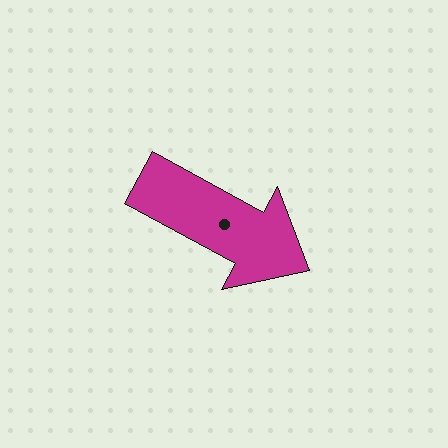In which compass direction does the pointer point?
Southeast.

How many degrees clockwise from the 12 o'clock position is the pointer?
Approximately 119 degrees.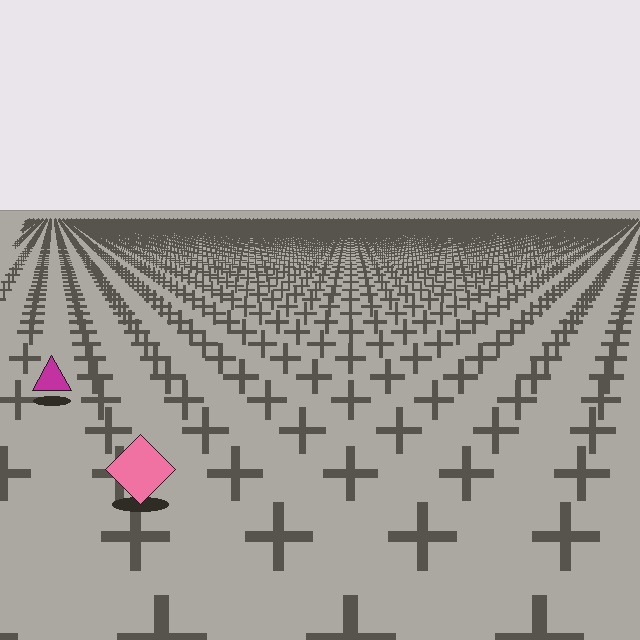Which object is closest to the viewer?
The pink diamond is closest. The texture marks near it are larger and more spread out.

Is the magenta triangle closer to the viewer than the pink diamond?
No. The pink diamond is closer — you can tell from the texture gradient: the ground texture is coarser near it.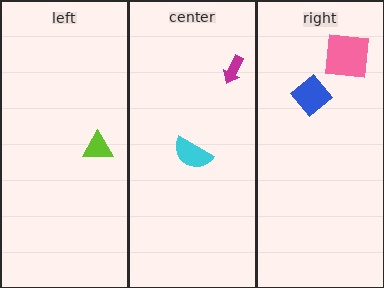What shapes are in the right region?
The blue diamond, the pink square.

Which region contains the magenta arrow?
The center region.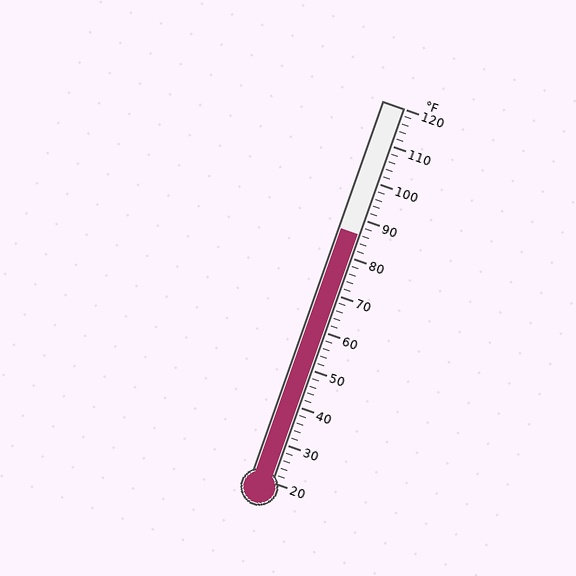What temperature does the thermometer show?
The thermometer shows approximately 86°F.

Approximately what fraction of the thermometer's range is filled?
The thermometer is filled to approximately 65% of its range.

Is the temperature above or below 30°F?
The temperature is above 30°F.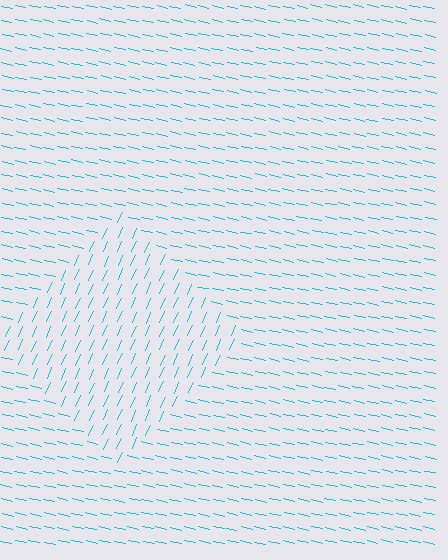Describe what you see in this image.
The image is filled with small cyan line segments. A diamond region in the image has lines oriented differently from the surrounding lines, creating a visible texture boundary.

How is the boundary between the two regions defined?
The boundary is defined purely by a change in line orientation (approximately 79 degrees difference). All lines are the same color and thickness.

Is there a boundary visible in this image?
Yes, there is a texture boundary formed by a change in line orientation.